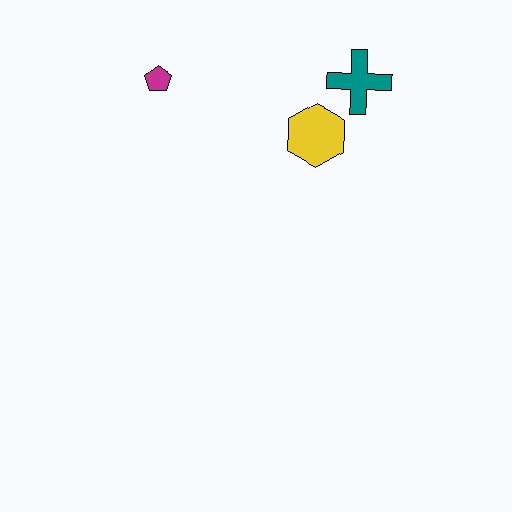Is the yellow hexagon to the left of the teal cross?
Yes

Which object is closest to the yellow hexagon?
The teal cross is closest to the yellow hexagon.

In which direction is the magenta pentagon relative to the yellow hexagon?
The magenta pentagon is to the left of the yellow hexagon.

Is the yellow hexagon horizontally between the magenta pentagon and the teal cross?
Yes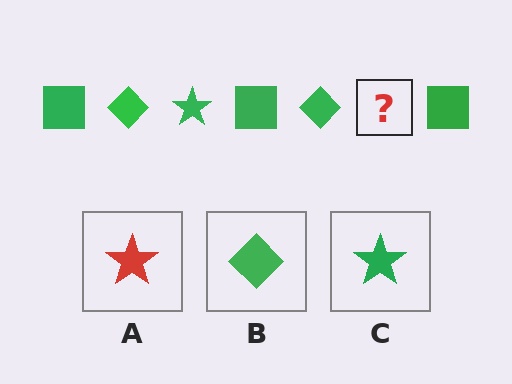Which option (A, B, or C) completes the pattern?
C.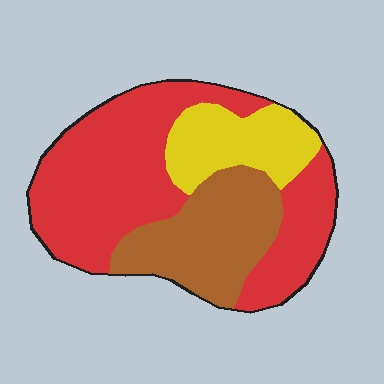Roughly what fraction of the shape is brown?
Brown covers 27% of the shape.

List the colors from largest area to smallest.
From largest to smallest: red, brown, yellow.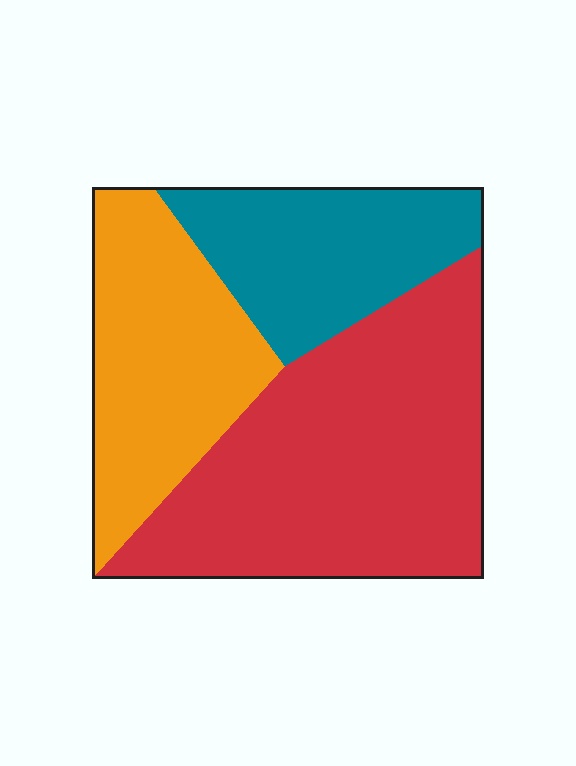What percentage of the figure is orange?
Orange takes up between a sixth and a third of the figure.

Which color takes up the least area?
Teal, at roughly 25%.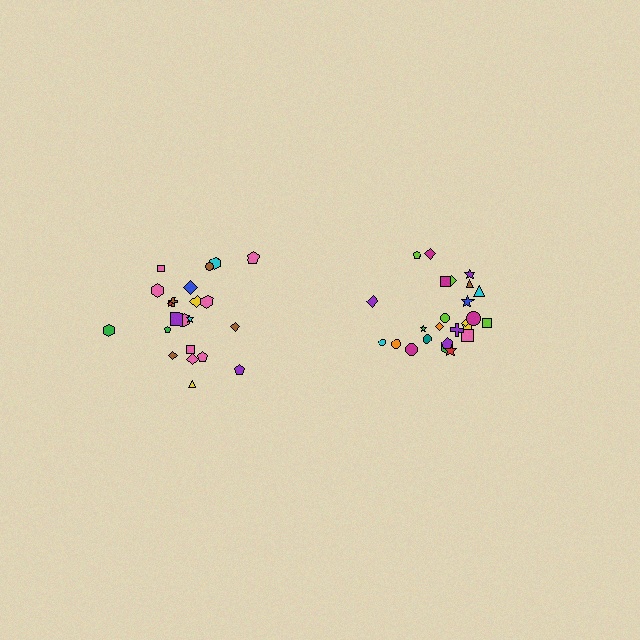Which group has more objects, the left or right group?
The right group.